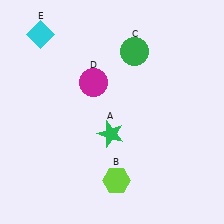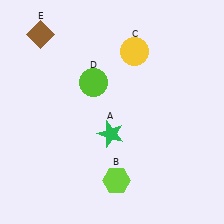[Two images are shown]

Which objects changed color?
C changed from green to yellow. D changed from magenta to lime. E changed from cyan to brown.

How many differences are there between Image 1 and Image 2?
There are 3 differences between the two images.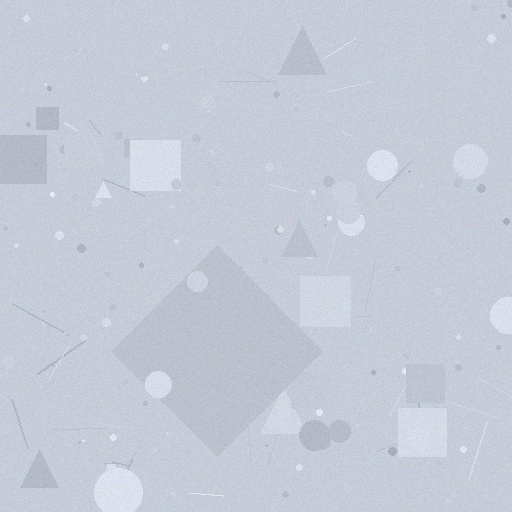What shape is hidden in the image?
A diamond is hidden in the image.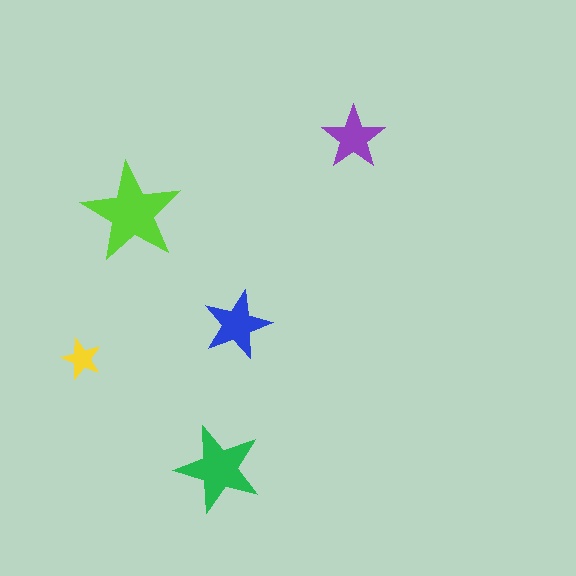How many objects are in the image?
There are 5 objects in the image.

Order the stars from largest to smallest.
the lime one, the green one, the blue one, the purple one, the yellow one.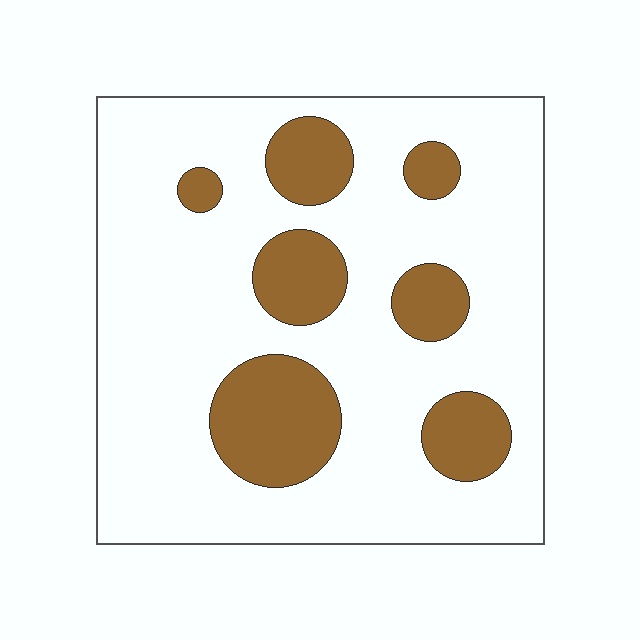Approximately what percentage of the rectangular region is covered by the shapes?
Approximately 20%.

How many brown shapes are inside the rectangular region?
7.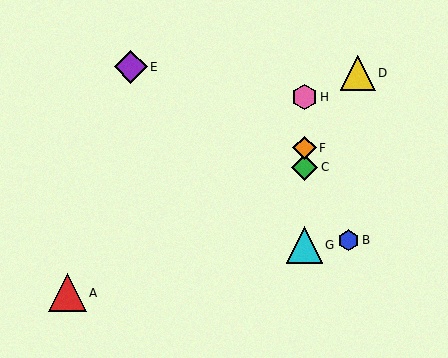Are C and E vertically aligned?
No, C is at x≈304 and E is at x≈131.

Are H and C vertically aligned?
Yes, both are at x≈304.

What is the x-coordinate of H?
Object H is at x≈304.